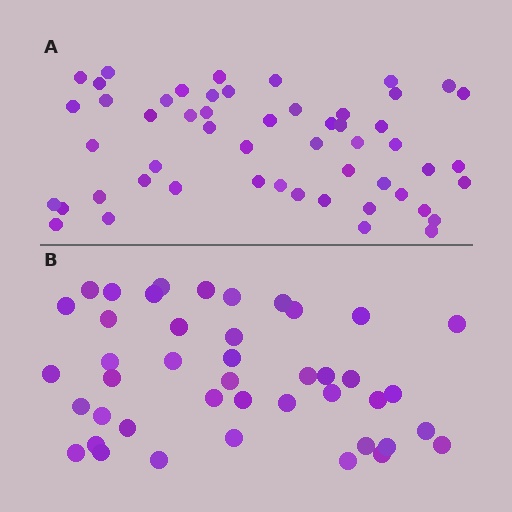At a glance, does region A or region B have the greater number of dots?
Region A (the top region) has more dots.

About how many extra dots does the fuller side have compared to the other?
Region A has roughly 10 or so more dots than region B.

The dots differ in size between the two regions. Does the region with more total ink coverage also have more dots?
No. Region B has more total ink coverage because its dots are larger, but region A actually contains more individual dots. Total area can be misleading — the number of items is what matters here.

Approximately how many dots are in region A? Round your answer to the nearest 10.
About 50 dots. (The exact count is 53, which rounds to 50.)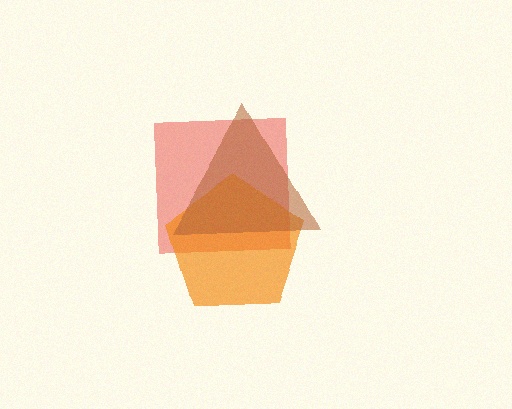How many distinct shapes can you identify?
There are 3 distinct shapes: a red square, an orange pentagon, a brown triangle.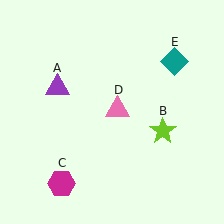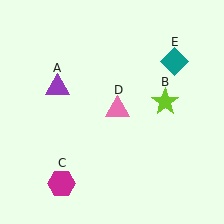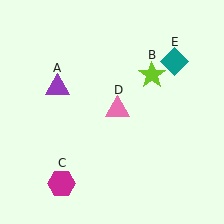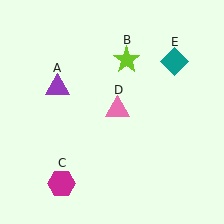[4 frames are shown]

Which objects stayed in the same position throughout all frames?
Purple triangle (object A) and magenta hexagon (object C) and pink triangle (object D) and teal diamond (object E) remained stationary.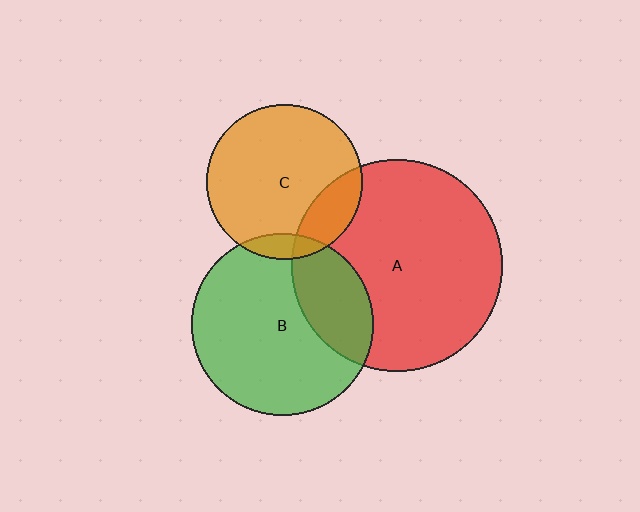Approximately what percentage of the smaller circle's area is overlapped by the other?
Approximately 25%.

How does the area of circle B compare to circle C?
Approximately 1.4 times.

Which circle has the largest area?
Circle A (red).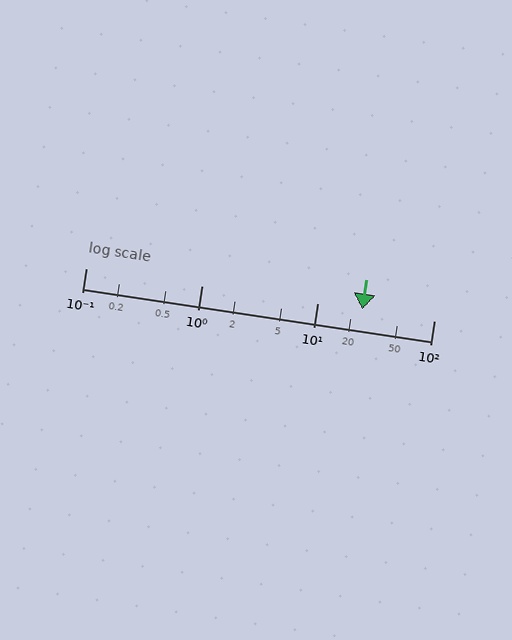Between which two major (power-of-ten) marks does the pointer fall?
The pointer is between 10 and 100.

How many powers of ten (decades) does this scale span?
The scale spans 3 decades, from 0.1 to 100.